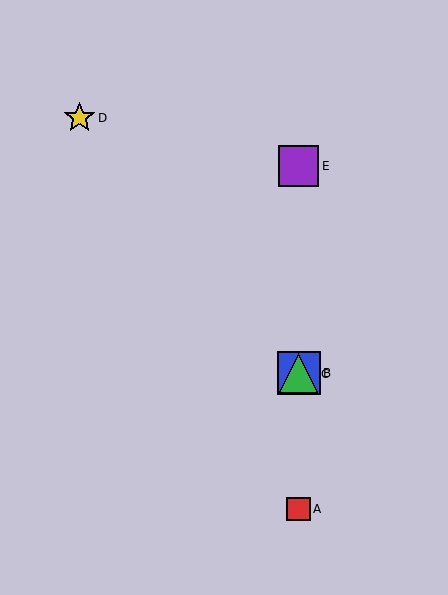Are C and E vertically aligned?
Yes, both are at x≈299.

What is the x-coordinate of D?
Object D is at x≈80.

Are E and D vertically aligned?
No, E is at x≈299 and D is at x≈80.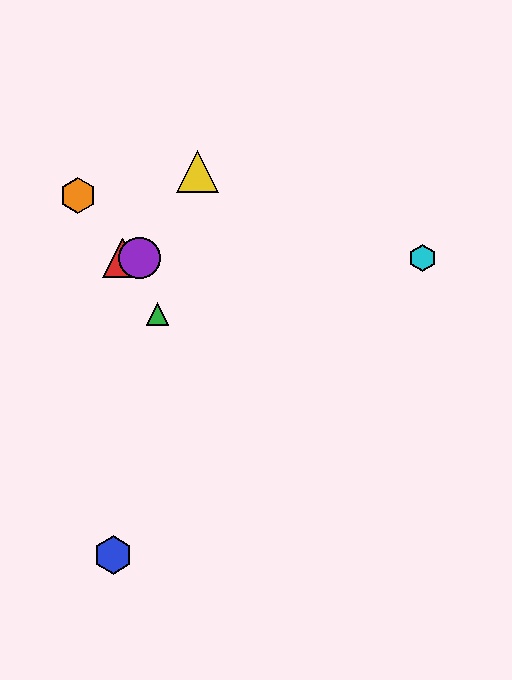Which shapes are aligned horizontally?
The red triangle, the purple circle, the cyan hexagon are aligned horizontally.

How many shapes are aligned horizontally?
3 shapes (the red triangle, the purple circle, the cyan hexagon) are aligned horizontally.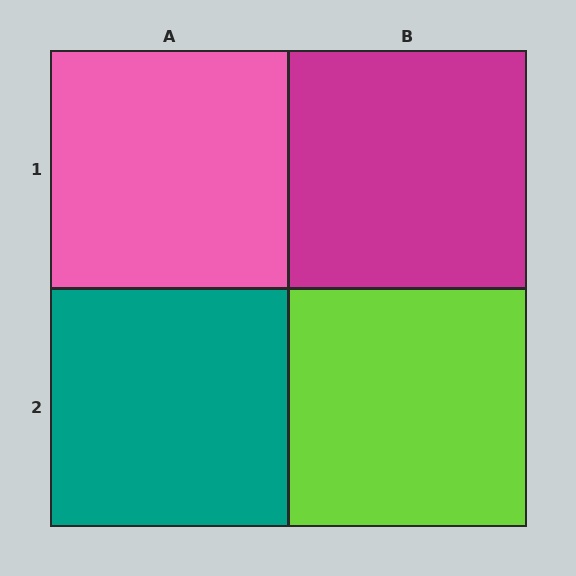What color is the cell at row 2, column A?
Teal.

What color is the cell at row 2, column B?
Lime.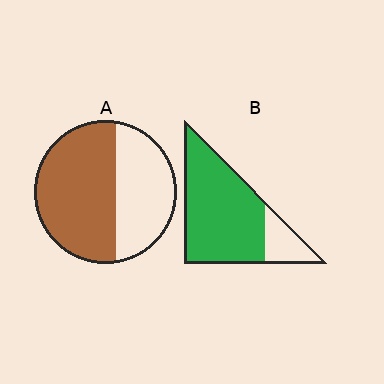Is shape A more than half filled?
Yes.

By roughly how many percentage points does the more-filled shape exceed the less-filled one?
By roughly 20 percentage points (B over A).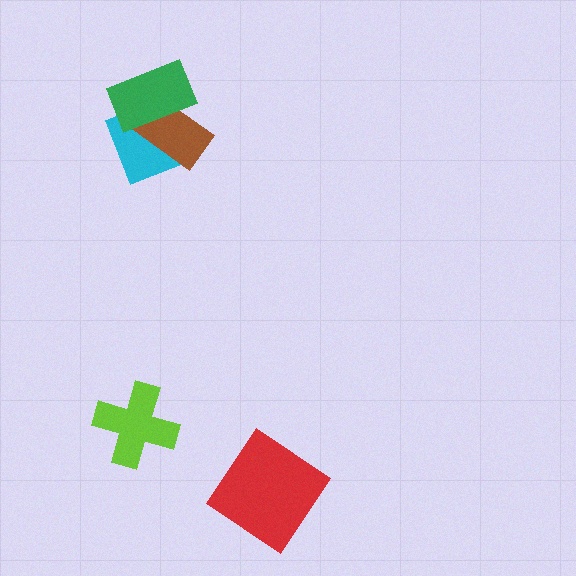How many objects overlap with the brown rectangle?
2 objects overlap with the brown rectangle.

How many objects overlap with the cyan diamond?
2 objects overlap with the cyan diamond.